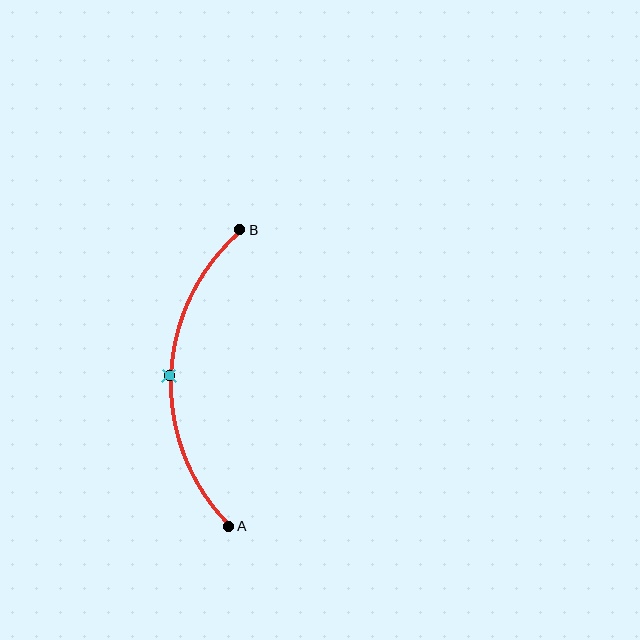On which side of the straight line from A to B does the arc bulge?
The arc bulges to the left of the straight line connecting A and B.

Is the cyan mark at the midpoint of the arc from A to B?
Yes. The cyan mark lies on the arc at equal arc-length from both A and B — it is the arc midpoint.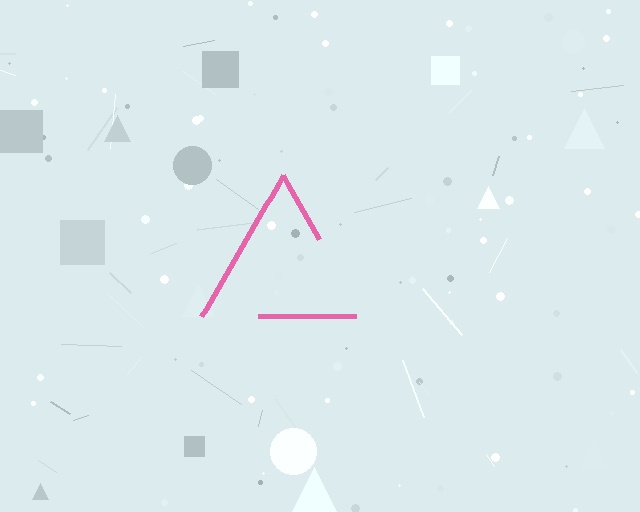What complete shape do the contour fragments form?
The contour fragments form a triangle.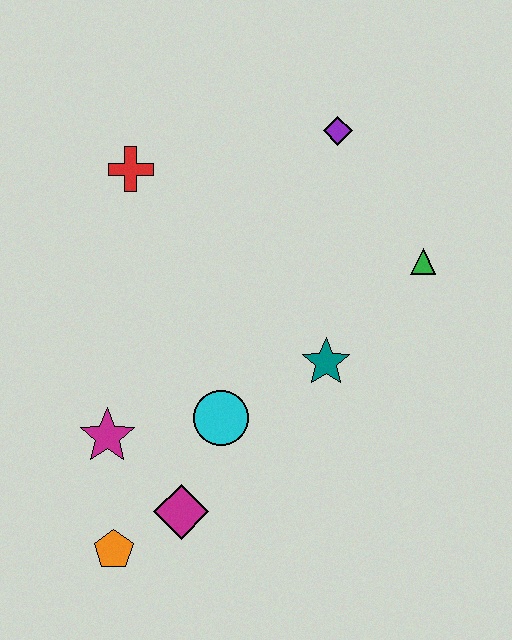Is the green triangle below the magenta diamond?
No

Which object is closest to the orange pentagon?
The magenta diamond is closest to the orange pentagon.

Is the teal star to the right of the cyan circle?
Yes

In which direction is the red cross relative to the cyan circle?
The red cross is above the cyan circle.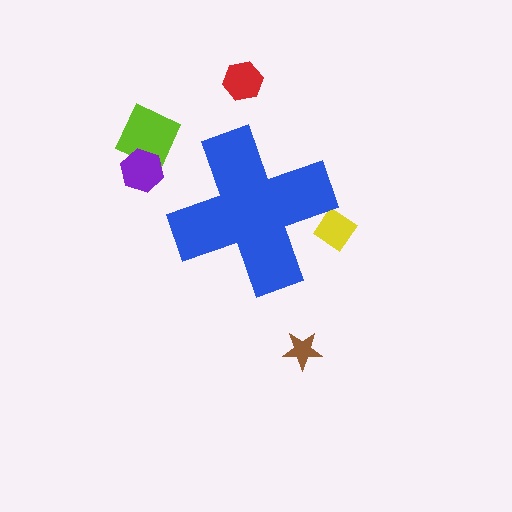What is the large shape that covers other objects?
A blue cross.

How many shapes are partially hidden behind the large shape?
1 shape is partially hidden.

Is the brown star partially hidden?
No, the brown star is fully visible.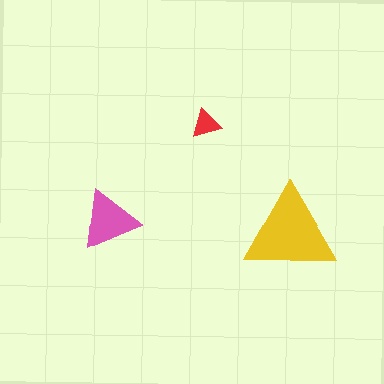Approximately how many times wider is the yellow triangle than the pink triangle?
About 1.5 times wider.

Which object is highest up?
The red triangle is topmost.